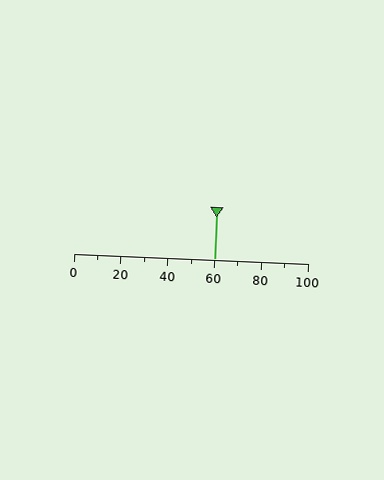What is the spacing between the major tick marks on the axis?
The major ticks are spaced 20 apart.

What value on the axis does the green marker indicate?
The marker indicates approximately 60.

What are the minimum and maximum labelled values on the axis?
The axis runs from 0 to 100.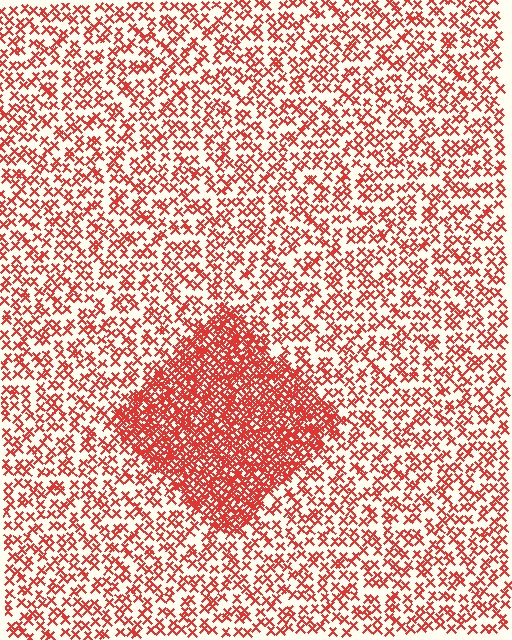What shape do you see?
I see a diamond.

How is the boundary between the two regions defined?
The boundary is defined by a change in element density (approximately 2.6x ratio). All elements are the same color, size, and shape.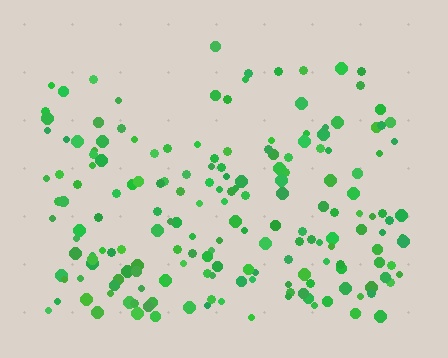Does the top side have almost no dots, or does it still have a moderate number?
Still a moderate number, just noticeably fewer than the bottom.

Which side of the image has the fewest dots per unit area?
The top.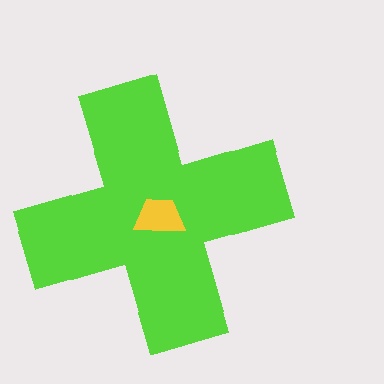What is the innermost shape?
The yellow trapezoid.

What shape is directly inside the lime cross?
The yellow trapezoid.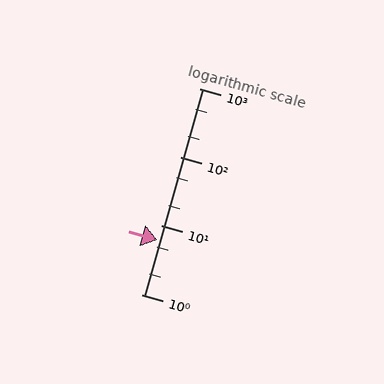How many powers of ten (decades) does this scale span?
The scale spans 3 decades, from 1 to 1000.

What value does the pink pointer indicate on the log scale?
The pointer indicates approximately 6.2.